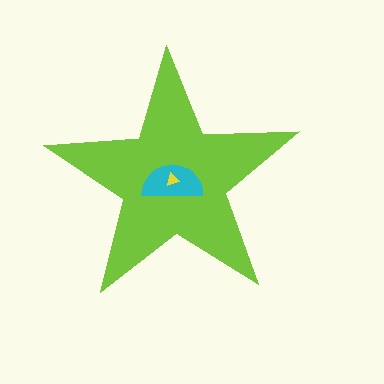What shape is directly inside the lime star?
The cyan semicircle.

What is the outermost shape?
The lime star.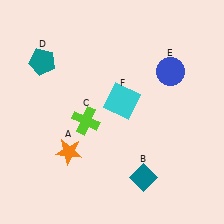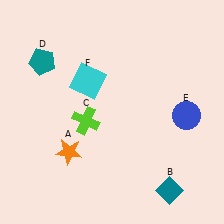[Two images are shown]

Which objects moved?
The objects that moved are: the teal diamond (B), the blue circle (E), the cyan square (F).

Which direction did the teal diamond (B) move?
The teal diamond (B) moved right.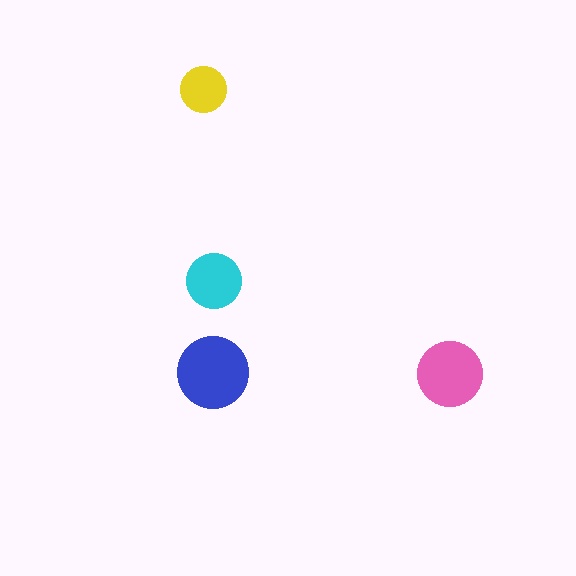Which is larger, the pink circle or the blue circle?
The blue one.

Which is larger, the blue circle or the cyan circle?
The blue one.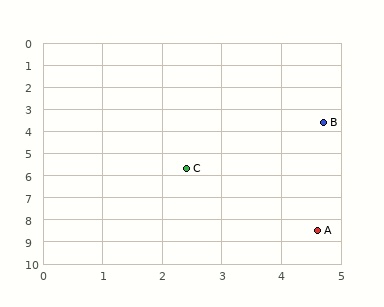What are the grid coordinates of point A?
Point A is at approximately (4.6, 8.5).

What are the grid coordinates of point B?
Point B is at approximately (4.7, 3.6).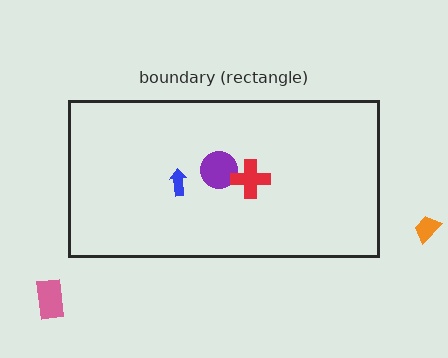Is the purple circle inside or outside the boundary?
Inside.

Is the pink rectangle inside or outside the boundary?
Outside.